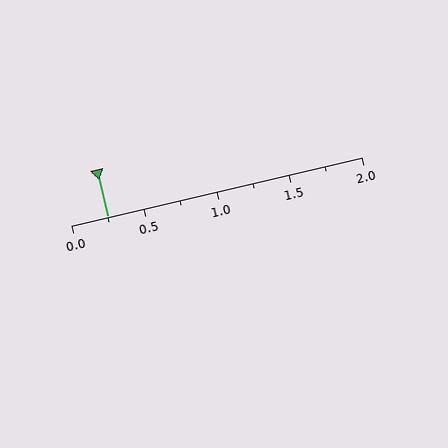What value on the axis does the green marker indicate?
The marker indicates approximately 0.25.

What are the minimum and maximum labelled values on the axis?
The axis runs from 0.0 to 2.0.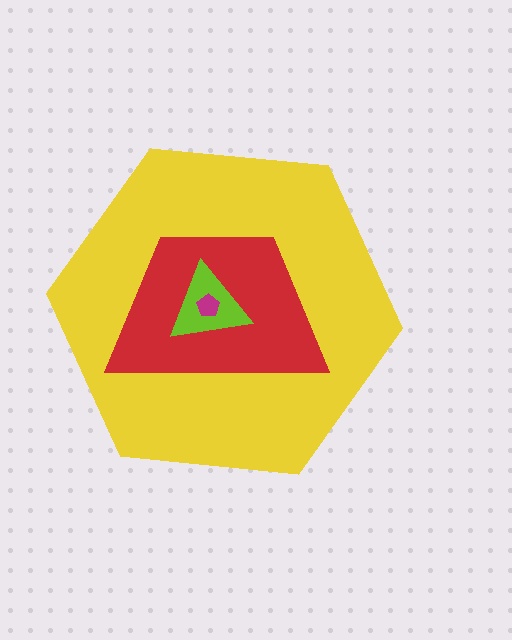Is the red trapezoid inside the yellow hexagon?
Yes.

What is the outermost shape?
The yellow hexagon.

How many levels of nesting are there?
4.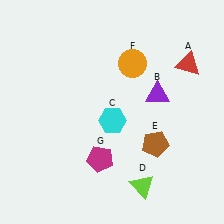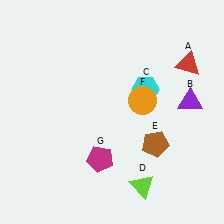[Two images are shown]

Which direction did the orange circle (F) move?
The orange circle (F) moved down.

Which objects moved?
The objects that moved are: the purple triangle (B), the cyan hexagon (C), the orange circle (F).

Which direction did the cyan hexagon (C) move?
The cyan hexagon (C) moved right.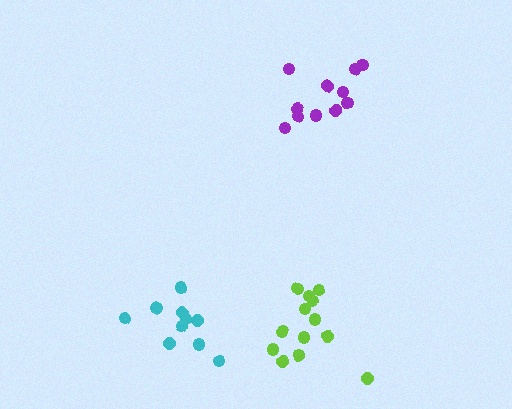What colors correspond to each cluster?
The clusters are colored: purple, cyan, lime.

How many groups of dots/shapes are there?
There are 3 groups.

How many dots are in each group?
Group 1: 11 dots, Group 2: 11 dots, Group 3: 13 dots (35 total).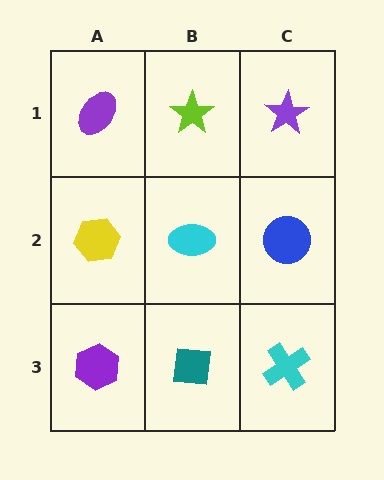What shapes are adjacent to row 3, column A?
A yellow hexagon (row 2, column A), a teal square (row 3, column B).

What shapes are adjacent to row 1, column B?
A cyan ellipse (row 2, column B), a purple ellipse (row 1, column A), a purple star (row 1, column C).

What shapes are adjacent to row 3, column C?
A blue circle (row 2, column C), a teal square (row 3, column B).